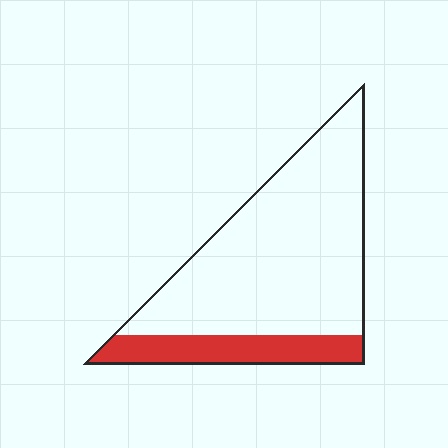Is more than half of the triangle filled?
No.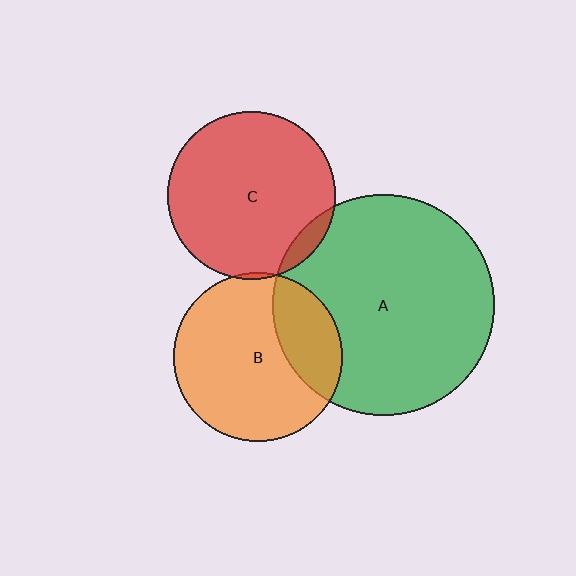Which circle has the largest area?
Circle A (green).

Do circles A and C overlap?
Yes.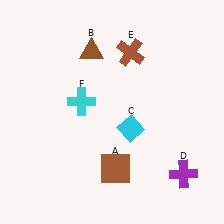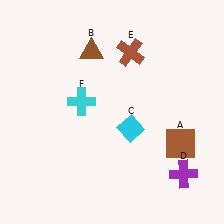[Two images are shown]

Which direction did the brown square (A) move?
The brown square (A) moved right.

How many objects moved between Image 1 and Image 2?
1 object moved between the two images.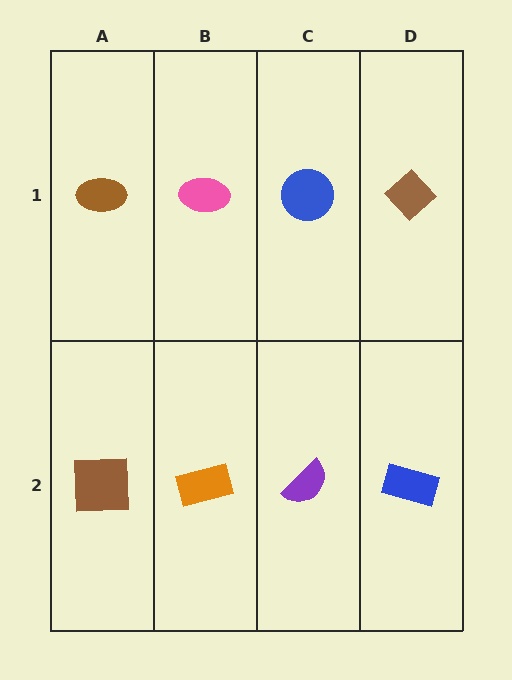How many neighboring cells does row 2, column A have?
2.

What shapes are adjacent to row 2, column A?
A brown ellipse (row 1, column A), an orange rectangle (row 2, column B).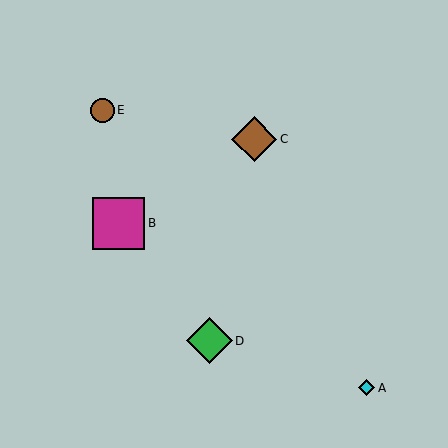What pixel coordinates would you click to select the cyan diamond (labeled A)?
Click at (366, 388) to select the cyan diamond A.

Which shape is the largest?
The magenta square (labeled B) is the largest.